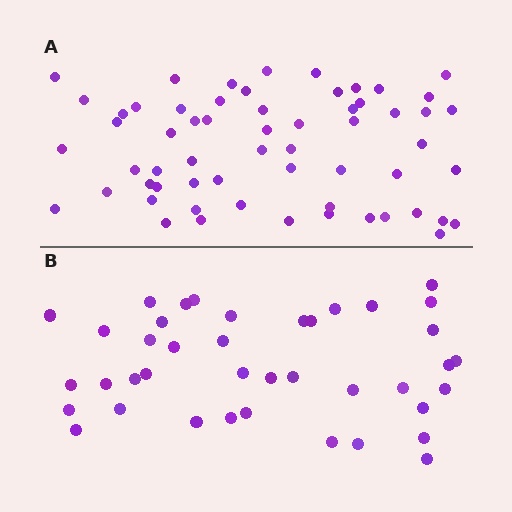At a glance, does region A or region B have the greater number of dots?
Region A (the top region) has more dots.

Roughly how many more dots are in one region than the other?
Region A has approximately 20 more dots than region B.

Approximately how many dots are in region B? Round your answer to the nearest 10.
About 40 dots.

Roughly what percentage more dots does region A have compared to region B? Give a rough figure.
About 50% more.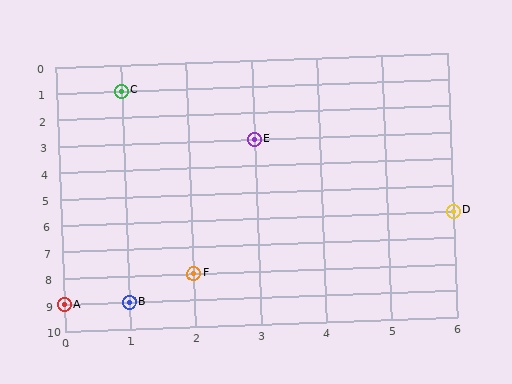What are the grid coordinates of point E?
Point E is at grid coordinates (3, 3).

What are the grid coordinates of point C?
Point C is at grid coordinates (1, 1).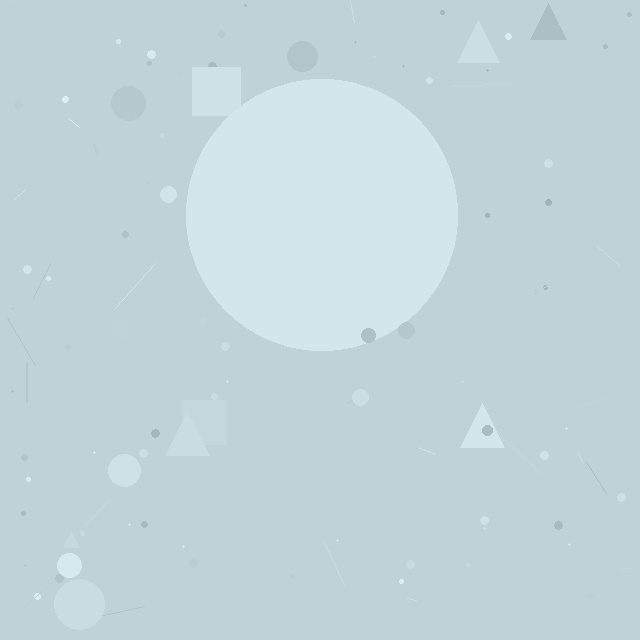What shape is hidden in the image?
A circle is hidden in the image.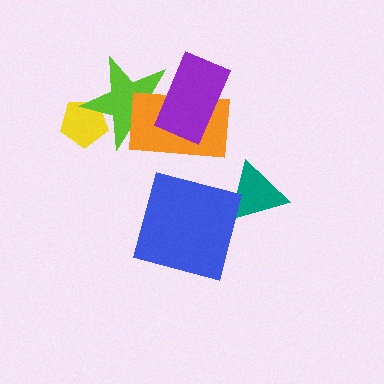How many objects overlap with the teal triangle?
0 objects overlap with the teal triangle.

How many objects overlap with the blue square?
0 objects overlap with the blue square.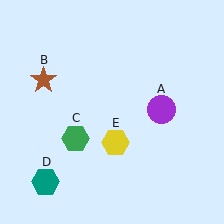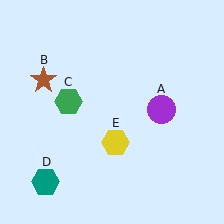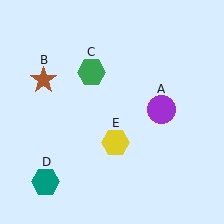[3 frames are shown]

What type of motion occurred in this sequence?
The green hexagon (object C) rotated clockwise around the center of the scene.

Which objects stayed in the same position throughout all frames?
Purple circle (object A) and brown star (object B) and teal hexagon (object D) and yellow hexagon (object E) remained stationary.